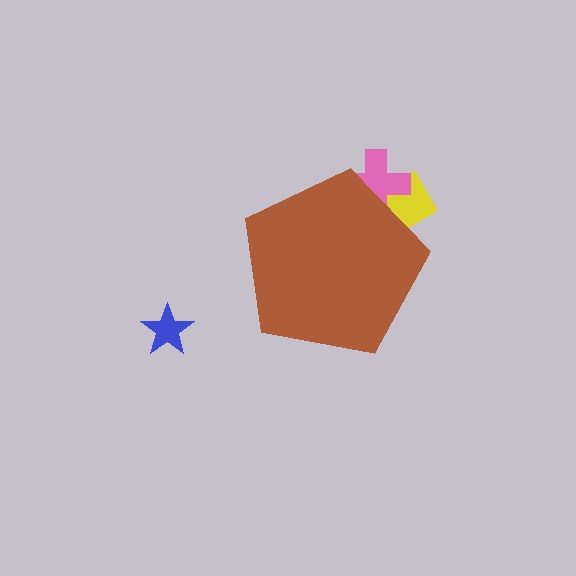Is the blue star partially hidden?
No, the blue star is fully visible.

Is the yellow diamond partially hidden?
Yes, the yellow diamond is partially hidden behind the brown pentagon.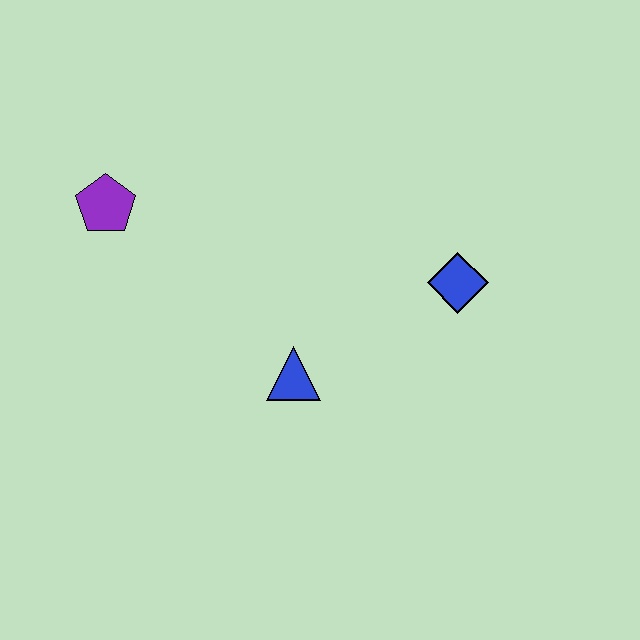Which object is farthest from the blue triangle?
The purple pentagon is farthest from the blue triangle.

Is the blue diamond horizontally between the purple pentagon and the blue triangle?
No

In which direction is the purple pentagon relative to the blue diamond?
The purple pentagon is to the left of the blue diamond.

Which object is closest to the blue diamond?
The blue triangle is closest to the blue diamond.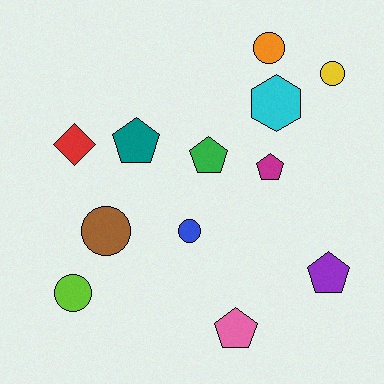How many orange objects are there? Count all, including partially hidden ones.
There is 1 orange object.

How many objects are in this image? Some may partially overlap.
There are 12 objects.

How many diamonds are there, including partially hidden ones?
There is 1 diamond.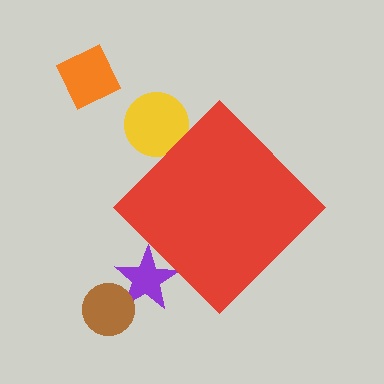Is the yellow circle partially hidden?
Yes, the yellow circle is partially hidden behind the red diamond.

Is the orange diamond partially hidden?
No, the orange diamond is fully visible.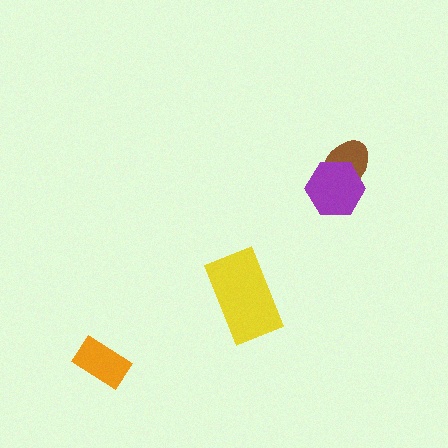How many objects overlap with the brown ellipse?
1 object overlaps with the brown ellipse.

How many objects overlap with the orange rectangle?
0 objects overlap with the orange rectangle.